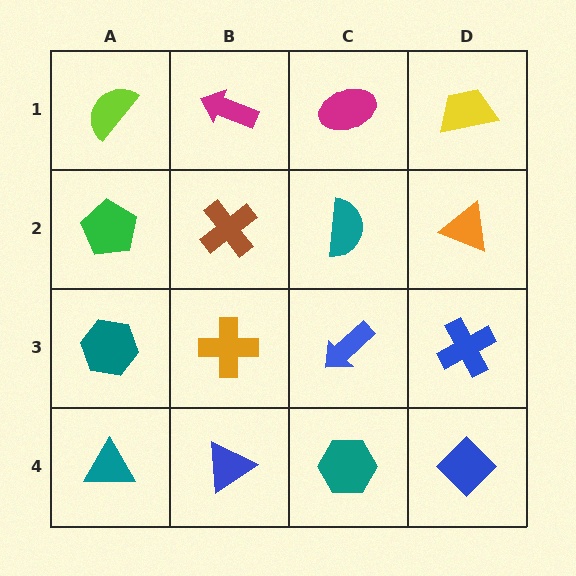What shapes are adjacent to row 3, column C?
A teal semicircle (row 2, column C), a teal hexagon (row 4, column C), an orange cross (row 3, column B), a blue cross (row 3, column D).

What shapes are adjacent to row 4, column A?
A teal hexagon (row 3, column A), a blue triangle (row 4, column B).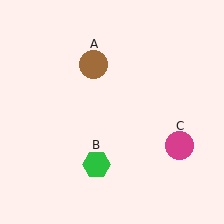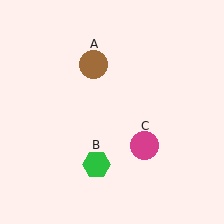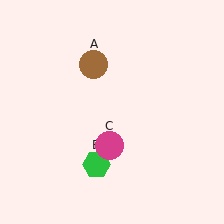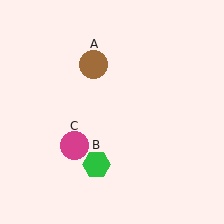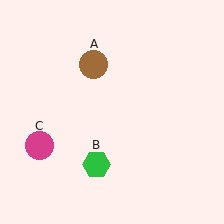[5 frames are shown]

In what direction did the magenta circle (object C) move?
The magenta circle (object C) moved left.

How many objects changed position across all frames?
1 object changed position: magenta circle (object C).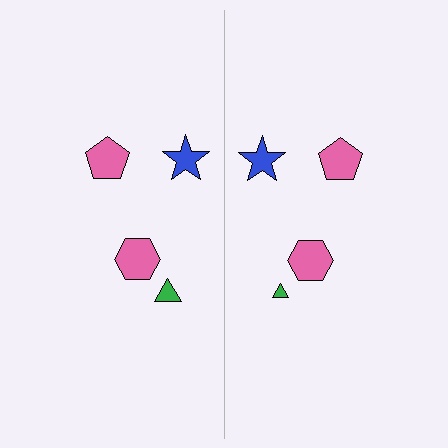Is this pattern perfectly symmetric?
No, the pattern is not perfectly symmetric. The green triangle on the right side has a different size than its mirror counterpart.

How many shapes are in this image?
There are 8 shapes in this image.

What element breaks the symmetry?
The green triangle on the right side has a different size than its mirror counterpart.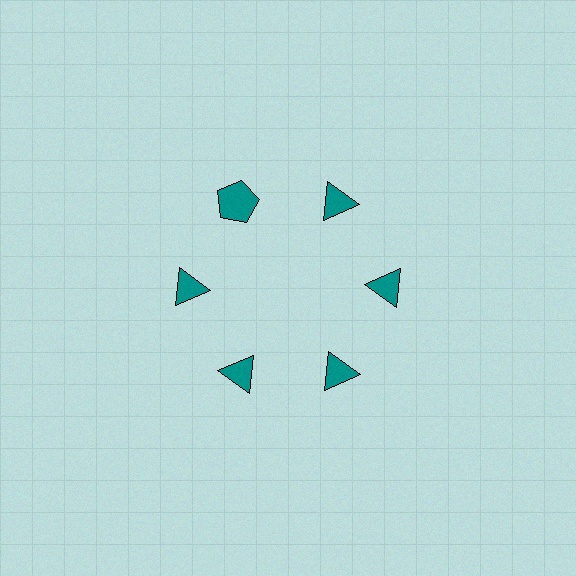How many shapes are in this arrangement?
There are 6 shapes arranged in a ring pattern.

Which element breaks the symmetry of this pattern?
The teal pentagon at roughly the 11 o'clock position breaks the symmetry. All other shapes are teal triangles.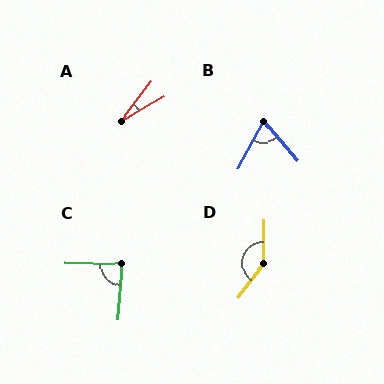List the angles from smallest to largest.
A (22°), B (68°), C (87°), D (144°).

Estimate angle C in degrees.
Approximately 87 degrees.